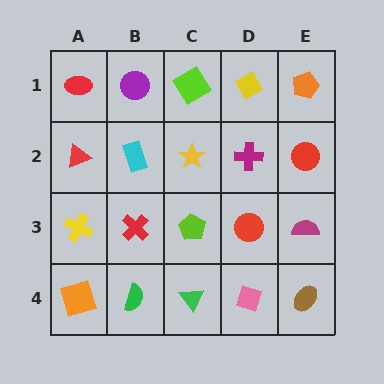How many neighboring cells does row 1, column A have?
2.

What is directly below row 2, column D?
A red circle.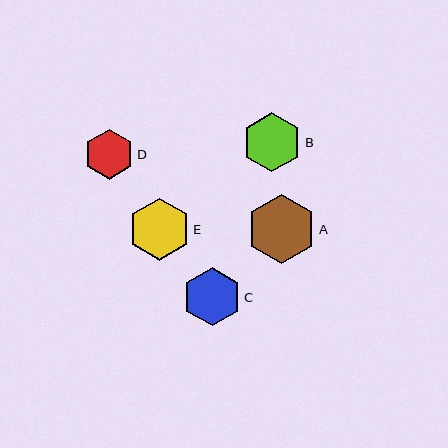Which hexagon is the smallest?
Hexagon D is the smallest with a size of approximately 50 pixels.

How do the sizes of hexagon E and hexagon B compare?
Hexagon E and hexagon B are approximately the same size.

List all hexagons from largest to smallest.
From largest to smallest: A, E, B, C, D.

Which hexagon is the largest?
Hexagon A is the largest with a size of approximately 69 pixels.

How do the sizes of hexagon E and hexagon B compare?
Hexagon E and hexagon B are approximately the same size.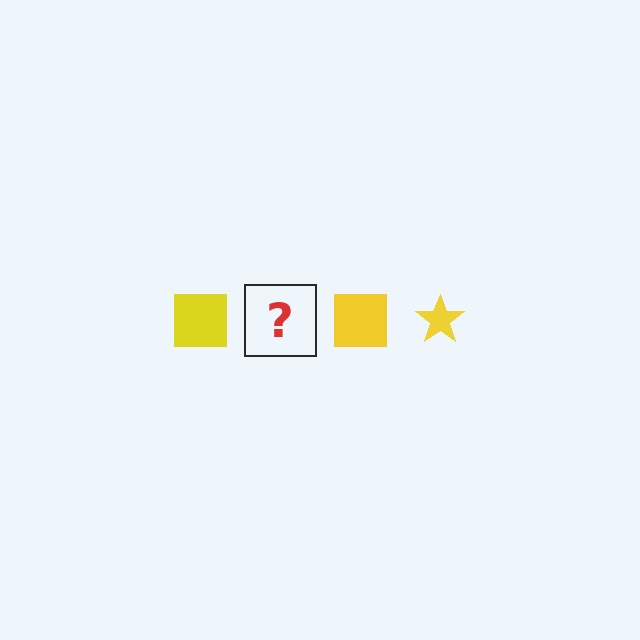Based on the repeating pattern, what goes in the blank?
The blank should be a yellow star.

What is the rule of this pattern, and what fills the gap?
The rule is that the pattern cycles through square, star shapes in yellow. The gap should be filled with a yellow star.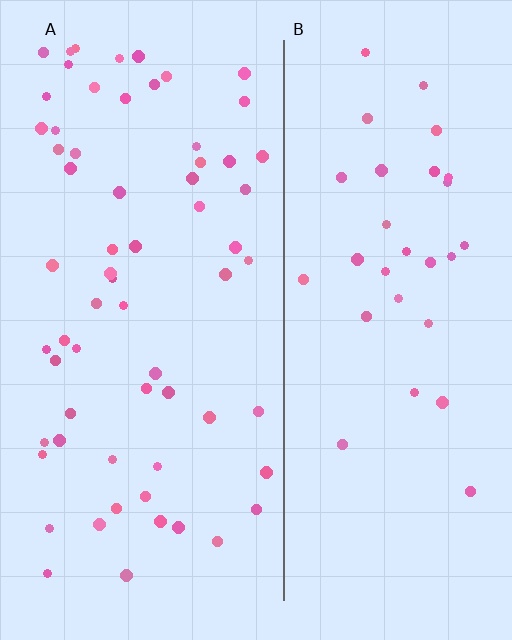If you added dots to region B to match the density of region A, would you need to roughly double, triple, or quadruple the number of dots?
Approximately double.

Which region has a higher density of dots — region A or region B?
A (the left).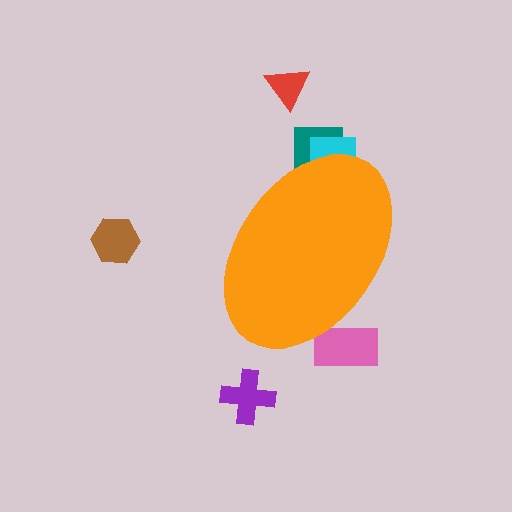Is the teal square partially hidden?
Yes, the teal square is partially hidden behind the orange ellipse.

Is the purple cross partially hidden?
No, the purple cross is fully visible.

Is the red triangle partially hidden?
No, the red triangle is fully visible.